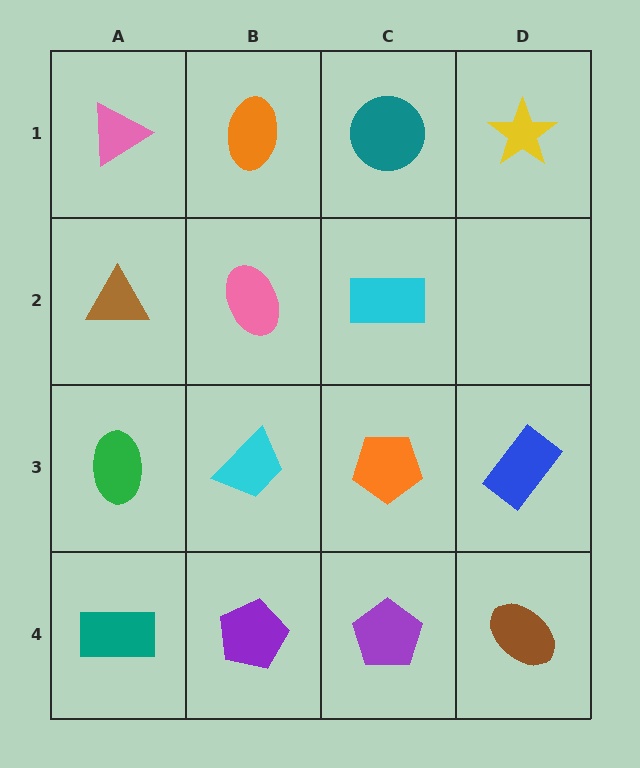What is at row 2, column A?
A brown triangle.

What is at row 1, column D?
A yellow star.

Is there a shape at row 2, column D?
No, that cell is empty.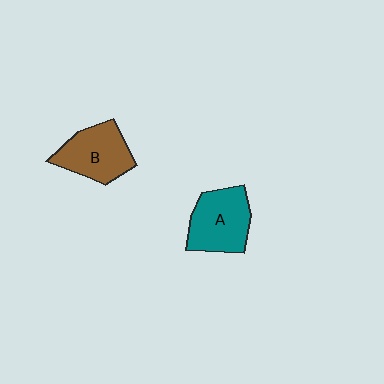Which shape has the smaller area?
Shape B (brown).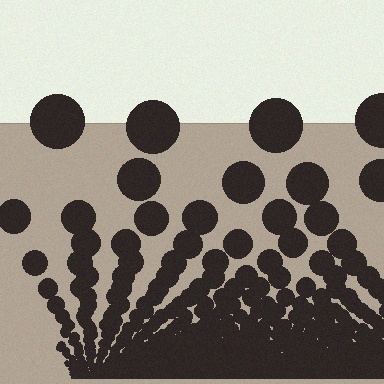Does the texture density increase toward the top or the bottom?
Density increases toward the bottom.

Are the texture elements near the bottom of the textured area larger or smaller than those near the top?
Smaller. The gradient is inverted — elements near the bottom are smaller and denser.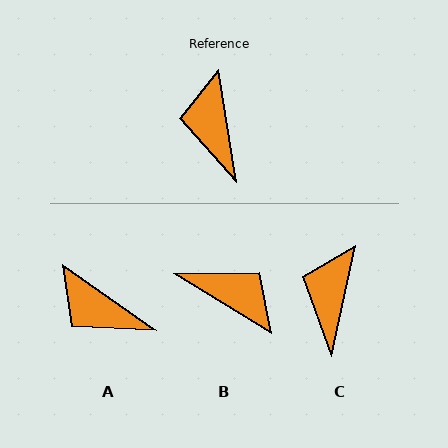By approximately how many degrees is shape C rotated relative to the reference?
Approximately 22 degrees clockwise.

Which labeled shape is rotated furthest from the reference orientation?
B, about 131 degrees away.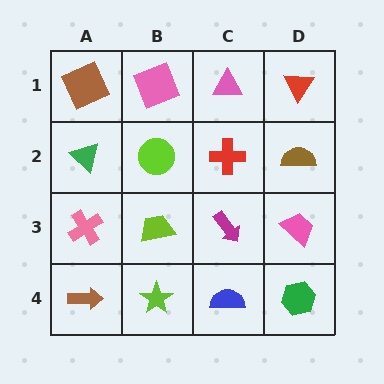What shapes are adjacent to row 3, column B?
A lime circle (row 2, column B), a lime star (row 4, column B), a pink cross (row 3, column A), a magenta arrow (row 3, column C).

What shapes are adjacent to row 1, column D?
A brown semicircle (row 2, column D), a pink triangle (row 1, column C).